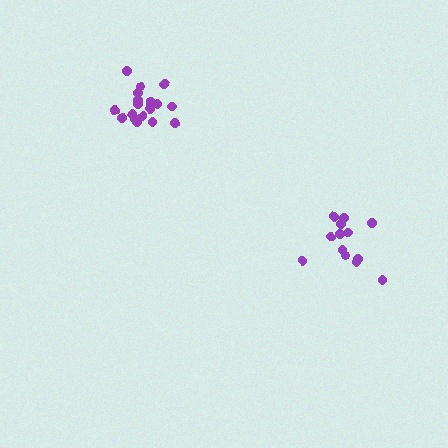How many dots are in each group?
Group 1: 19 dots, Group 2: 13 dots (32 total).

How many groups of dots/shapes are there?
There are 2 groups.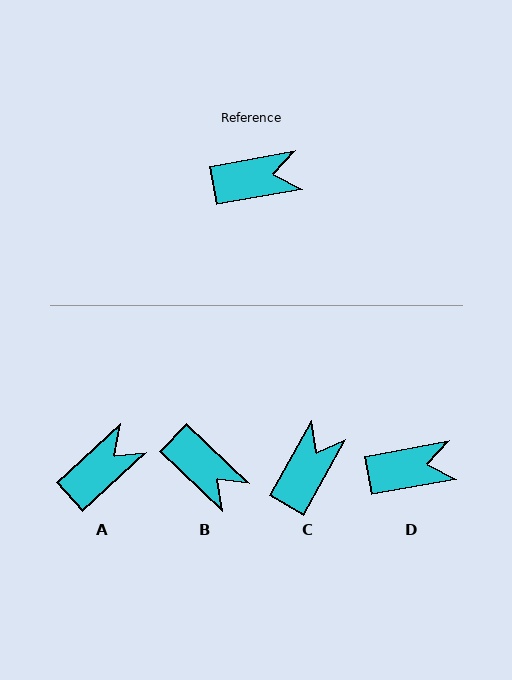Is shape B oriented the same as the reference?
No, it is off by about 54 degrees.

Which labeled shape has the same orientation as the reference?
D.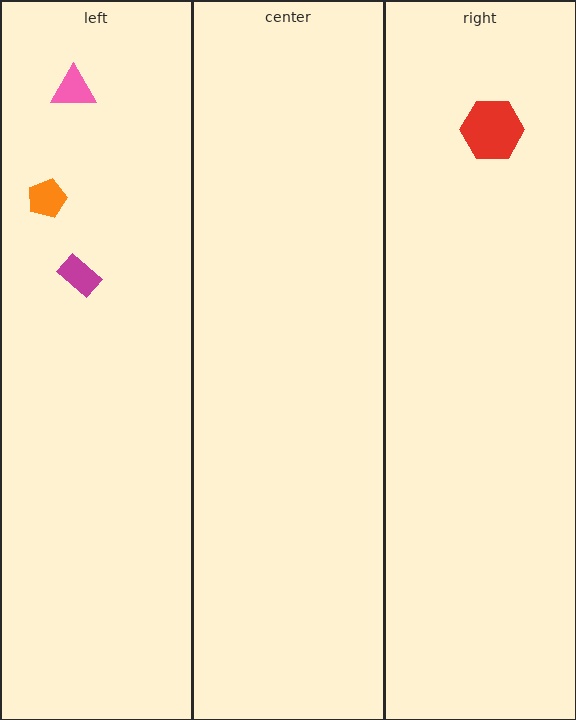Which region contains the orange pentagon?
The left region.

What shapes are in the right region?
The red hexagon.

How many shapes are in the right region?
1.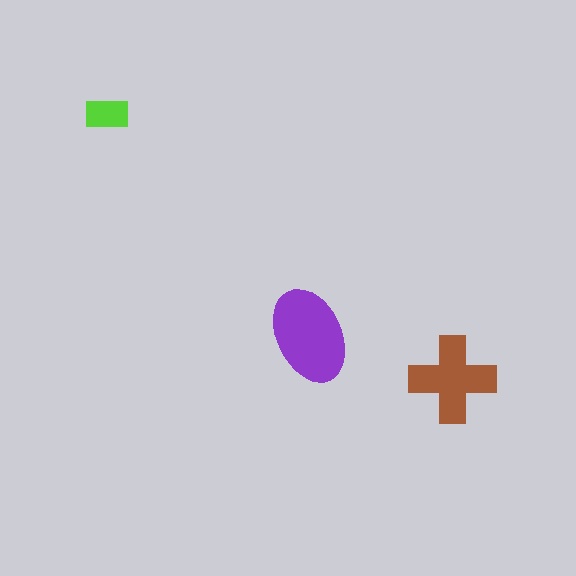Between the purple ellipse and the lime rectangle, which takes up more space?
The purple ellipse.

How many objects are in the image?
There are 3 objects in the image.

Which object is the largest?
The purple ellipse.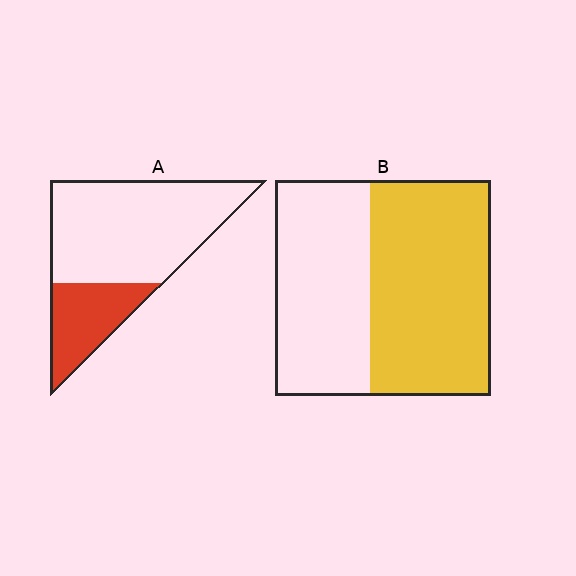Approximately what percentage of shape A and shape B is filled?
A is approximately 25% and B is approximately 55%.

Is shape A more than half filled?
No.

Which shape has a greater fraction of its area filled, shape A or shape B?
Shape B.